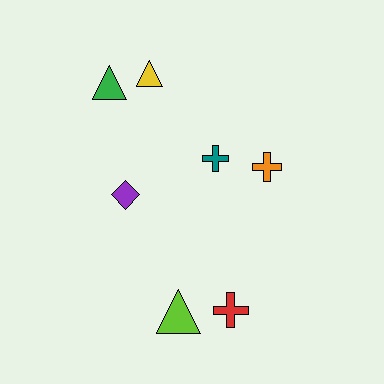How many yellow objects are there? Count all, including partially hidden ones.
There is 1 yellow object.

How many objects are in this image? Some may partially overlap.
There are 7 objects.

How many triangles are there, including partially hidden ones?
There are 3 triangles.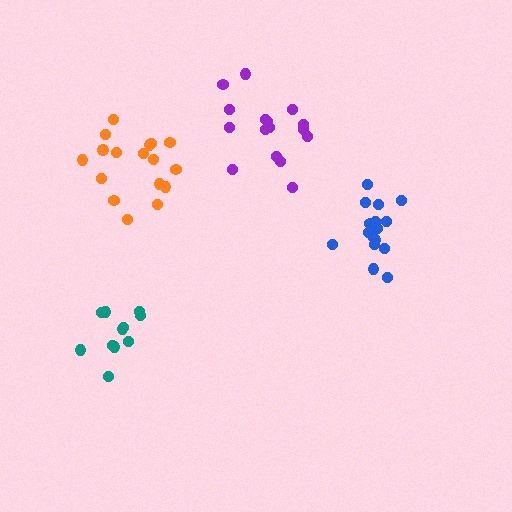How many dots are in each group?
Group 1: 16 dots, Group 2: 17 dots, Group 3: 11 dots, Group 4: 16 dots (60 total).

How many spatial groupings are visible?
There are 4 spatial groupings.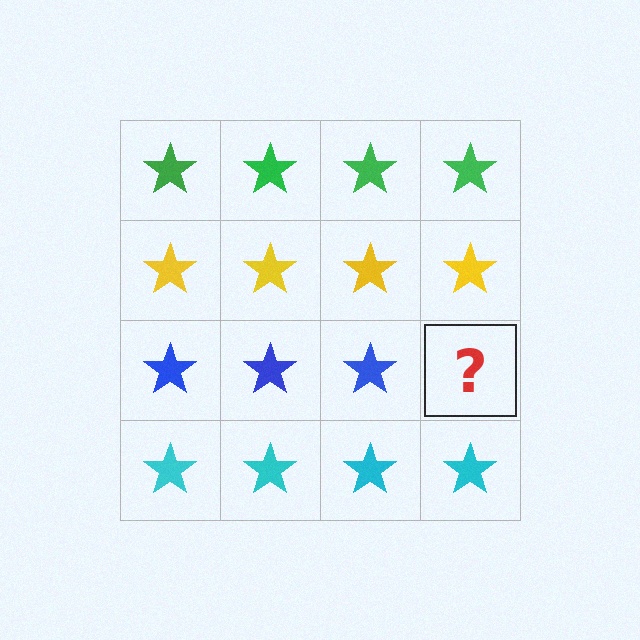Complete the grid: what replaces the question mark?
The question mark should be replaced with a blue star.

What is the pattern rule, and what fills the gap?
The rule is that each row has a consistent color. The gap should be filled with a blue star.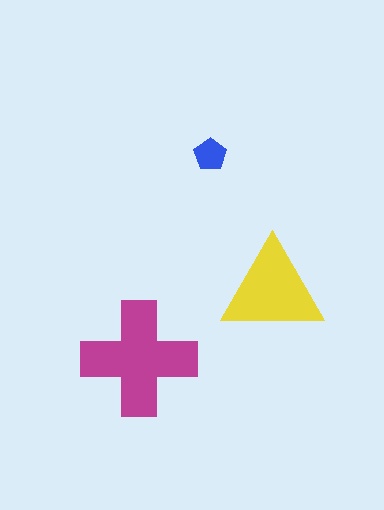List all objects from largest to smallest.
The magenta cross, the yellow triangle, the blue pentagon.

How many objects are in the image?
There are 3 objects in the image.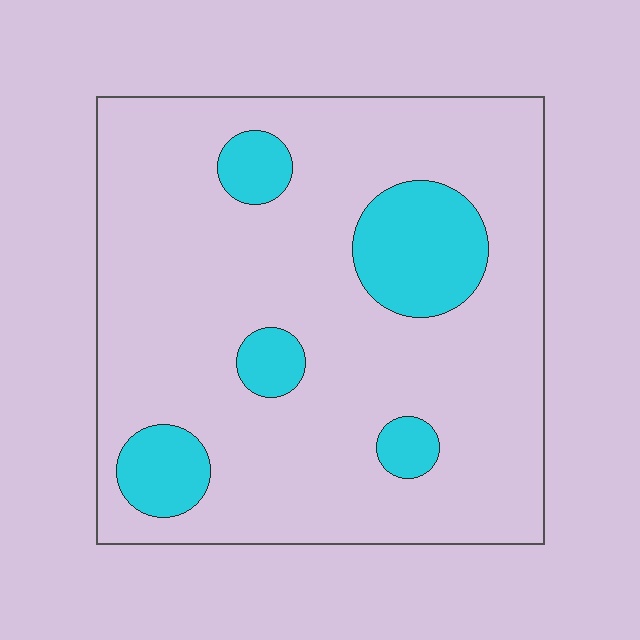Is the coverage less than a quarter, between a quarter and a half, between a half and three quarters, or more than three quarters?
Less than a quarter.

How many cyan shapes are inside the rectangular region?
5.